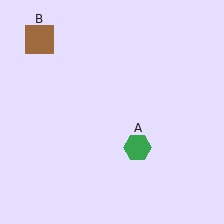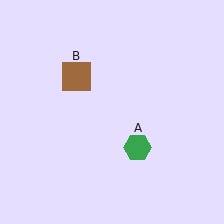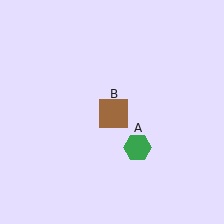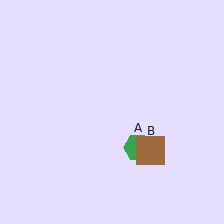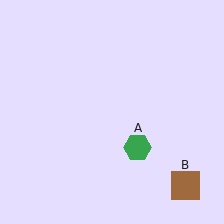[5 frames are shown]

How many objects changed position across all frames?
1 object changed position: brown square (object B).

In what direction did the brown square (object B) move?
The brown square (object B) moved down and to the right.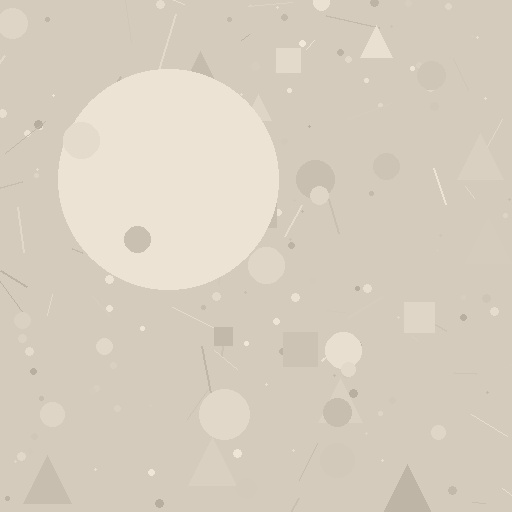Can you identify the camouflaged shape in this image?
The camouflaged shape is a circle.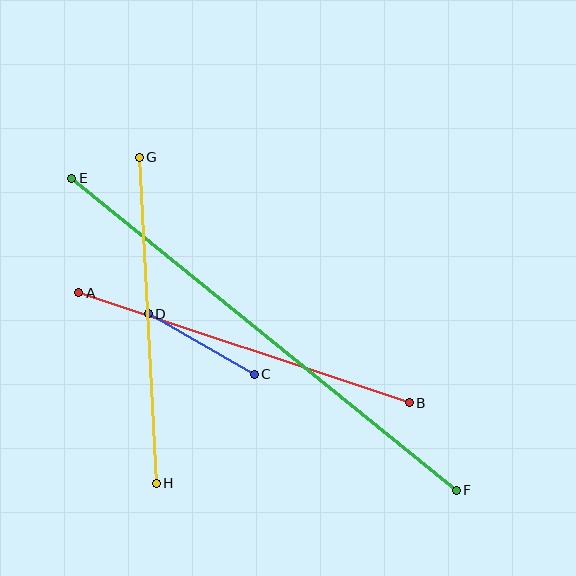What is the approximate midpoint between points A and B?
The midpoint is at approximately (244, 348) pixels.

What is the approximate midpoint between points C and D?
The midpoint is at approximately (201, 344) pixels.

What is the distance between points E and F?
The distance is approximately 495 pixels.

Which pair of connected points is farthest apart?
Points E and F are farthest apart.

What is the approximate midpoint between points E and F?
The midpoint is at approximately (264, 334) pixels.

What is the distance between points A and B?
The distance is approximately 348 pixels.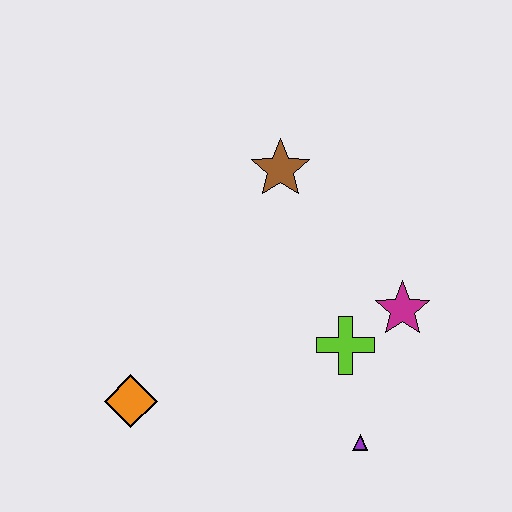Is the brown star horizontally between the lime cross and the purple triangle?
No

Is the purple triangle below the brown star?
Yes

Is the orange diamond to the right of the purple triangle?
No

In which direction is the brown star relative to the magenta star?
The brown star is above the magenta star.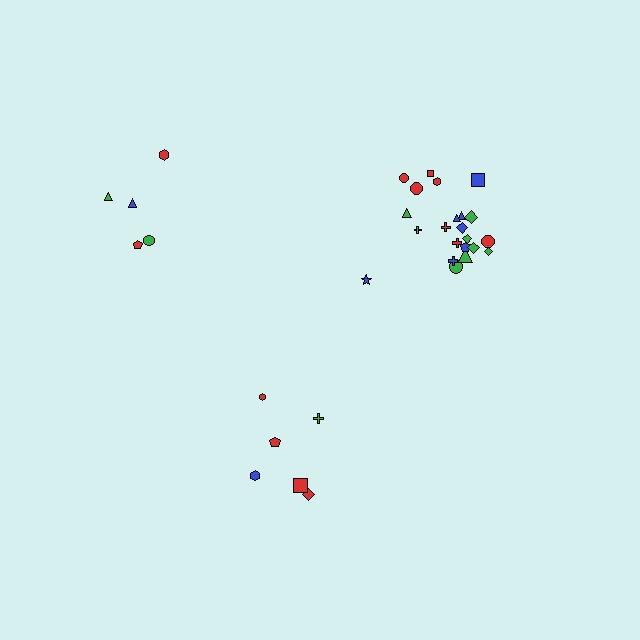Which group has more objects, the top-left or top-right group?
The top-right group.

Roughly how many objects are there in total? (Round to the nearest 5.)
Roughly 35 objects in total.